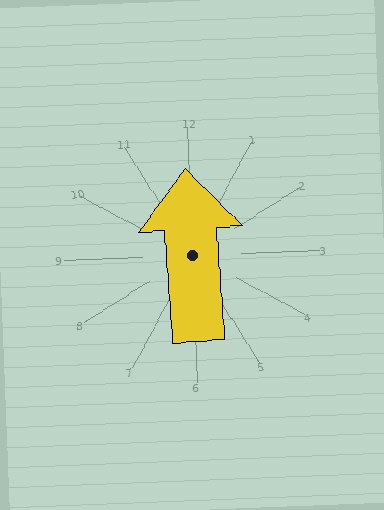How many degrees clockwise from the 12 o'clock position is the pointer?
Approximately 358 degrees.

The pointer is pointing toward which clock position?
Roughly 12 o'clock.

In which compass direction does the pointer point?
North.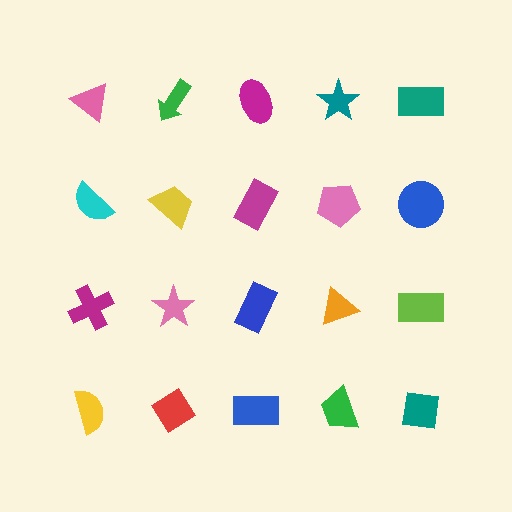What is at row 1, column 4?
A teal star.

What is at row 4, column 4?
A green trapezoid.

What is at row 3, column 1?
A magenta cross.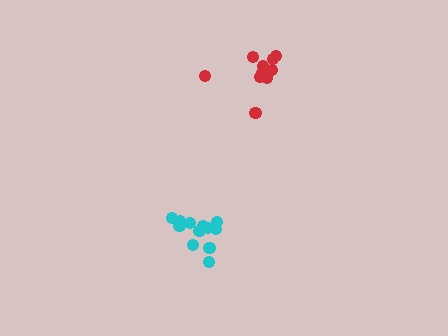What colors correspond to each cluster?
The clusters are colored: red, cyan.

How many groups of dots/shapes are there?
There are 2 groups.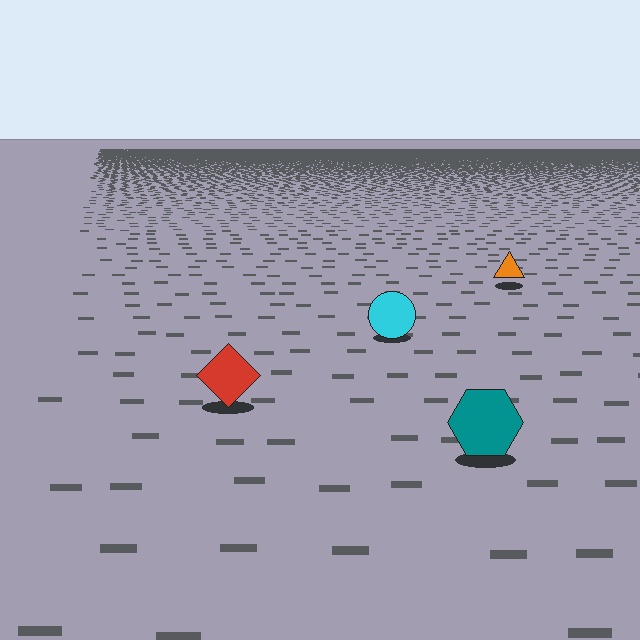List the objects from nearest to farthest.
From nearest to farthest: the teal hexagon, the red diamond, the cyan circle, the orange triangle.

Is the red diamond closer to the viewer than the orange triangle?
Yes. The red diamond is closer — you can tell from the texture gradient: the ground texture is coarser near it.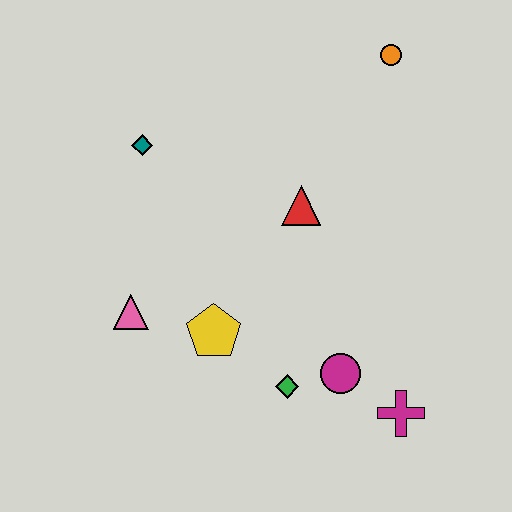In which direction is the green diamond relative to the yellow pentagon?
The green diamond is to the right of the yellow pentagon.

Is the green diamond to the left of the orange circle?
Yes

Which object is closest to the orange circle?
The red triangle is closest to the orange circle.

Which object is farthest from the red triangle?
The magenta cross is farthest from the red triangle.